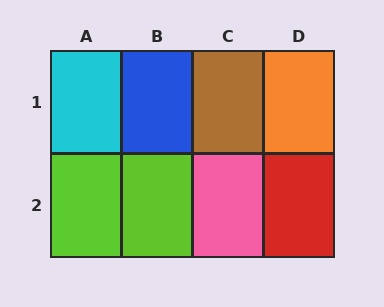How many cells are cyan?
1 cell is cyan.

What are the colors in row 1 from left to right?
Cyan, blue, brown, orange.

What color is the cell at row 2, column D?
Red.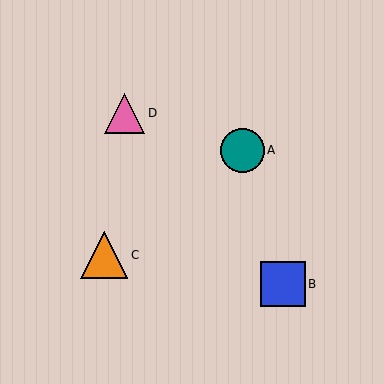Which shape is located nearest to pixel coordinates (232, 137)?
The teal circle (labeled A) at (242, 150) is nearest to that location.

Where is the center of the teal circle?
The center of the teal circle is at (242, 150).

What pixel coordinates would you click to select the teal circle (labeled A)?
Click at (242, 150) to select the teal circle A.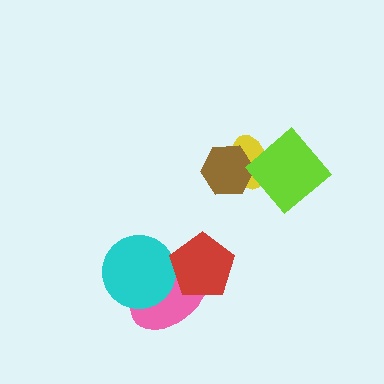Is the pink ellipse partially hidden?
Yes, it is partially covered by another shape.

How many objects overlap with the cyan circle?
2 objects overlap with the cyan circle.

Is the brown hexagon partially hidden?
Yes, it is partially covered by another shape.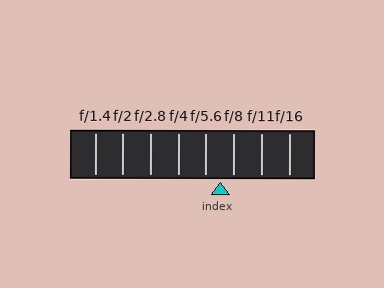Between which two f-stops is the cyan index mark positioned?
The index mark is between f/5.6 and f/8.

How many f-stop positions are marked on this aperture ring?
There are 8 f-stop positions marked.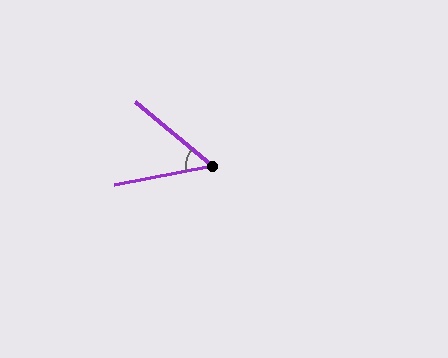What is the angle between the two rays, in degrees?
Approximately 51 degrees.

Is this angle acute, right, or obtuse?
It is acute.